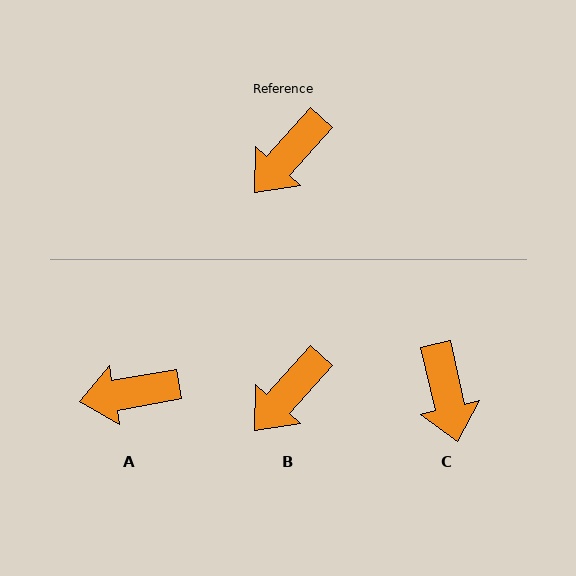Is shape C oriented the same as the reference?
No, it is off by about 54 degrees.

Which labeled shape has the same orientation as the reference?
B.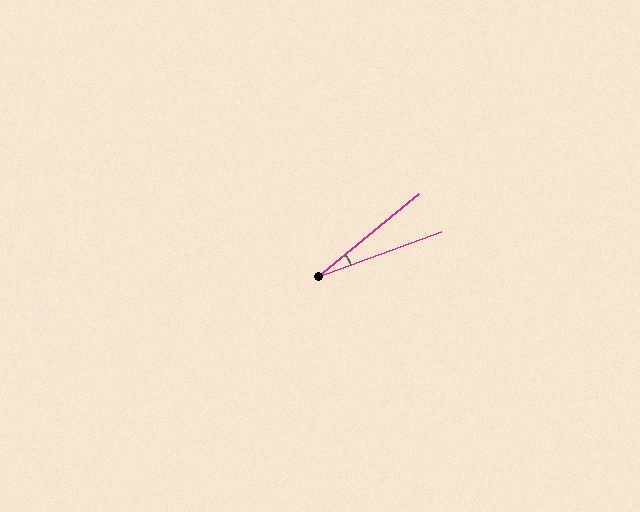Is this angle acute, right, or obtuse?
It is acute.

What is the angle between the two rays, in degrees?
Approximately 19 degrees.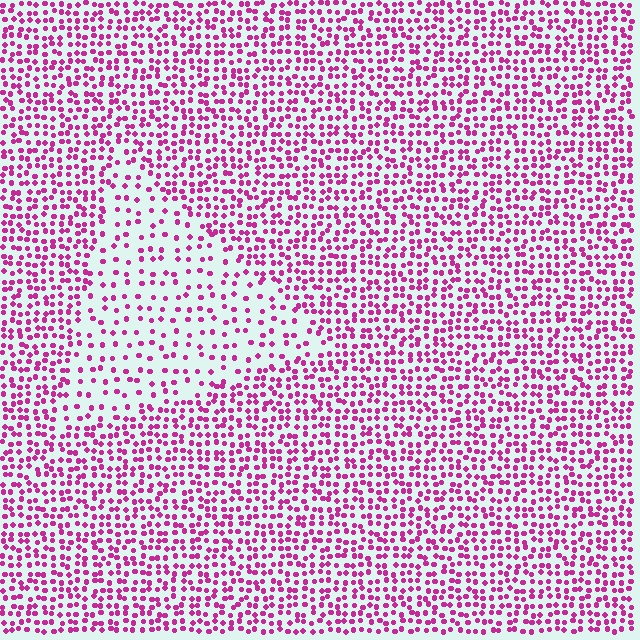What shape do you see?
I see a triangle.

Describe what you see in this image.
The image contains small magenta elements arranged at two different densities. A triangle-shaped region is visible where the elements are less densely packed than the surrounding area.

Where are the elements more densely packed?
The elements are more densely packed outside the triangle boundary.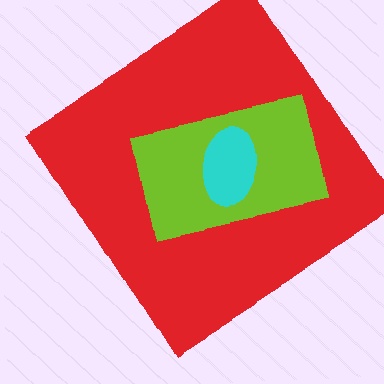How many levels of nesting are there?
3.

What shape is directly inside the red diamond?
The lime rectangle.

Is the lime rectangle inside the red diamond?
Yes.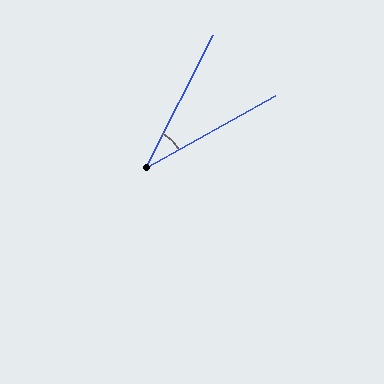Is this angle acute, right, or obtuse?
It is acute.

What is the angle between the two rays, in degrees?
Approximately 34 degrees.